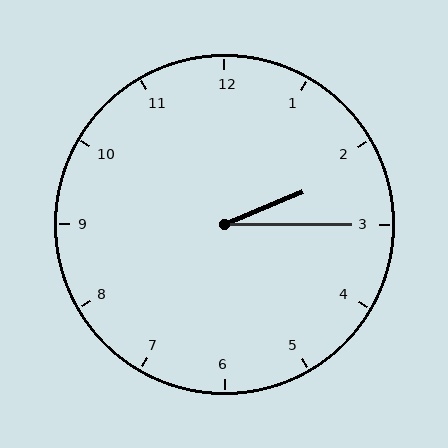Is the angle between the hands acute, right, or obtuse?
It is acute.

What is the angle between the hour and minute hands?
Approximately 22 degrees.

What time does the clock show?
2:15.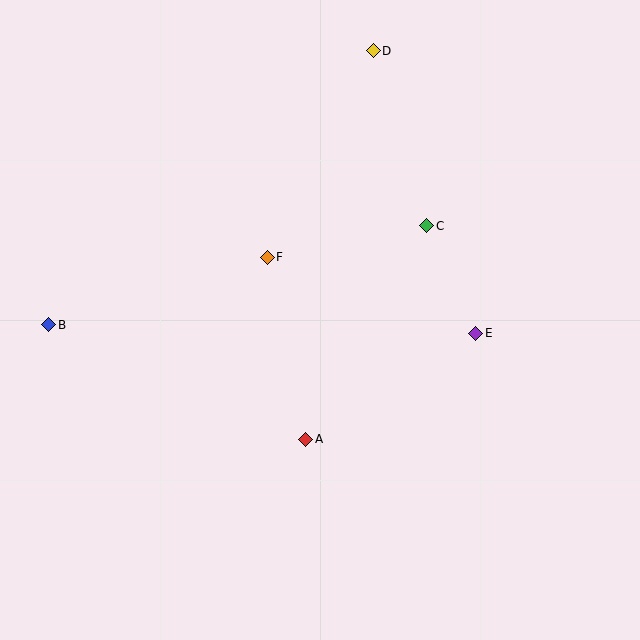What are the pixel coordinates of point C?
Point C is at (427, 226).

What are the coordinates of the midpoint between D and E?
The midpoint between D and E is at (425, 192).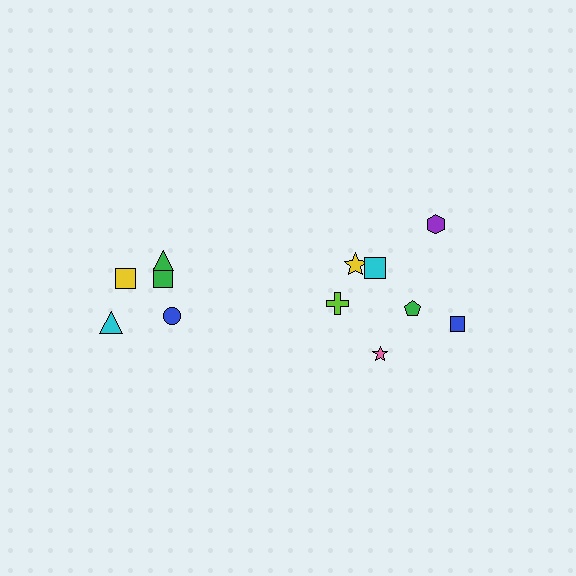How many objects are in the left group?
There are 5 objects.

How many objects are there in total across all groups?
There are 12 objects.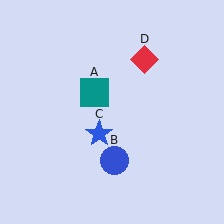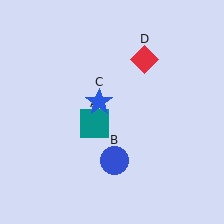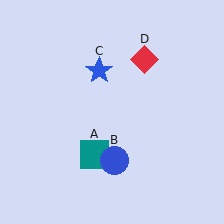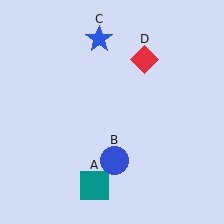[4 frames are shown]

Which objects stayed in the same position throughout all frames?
Blue circle (object B) and red diamond (object D) remained stationary.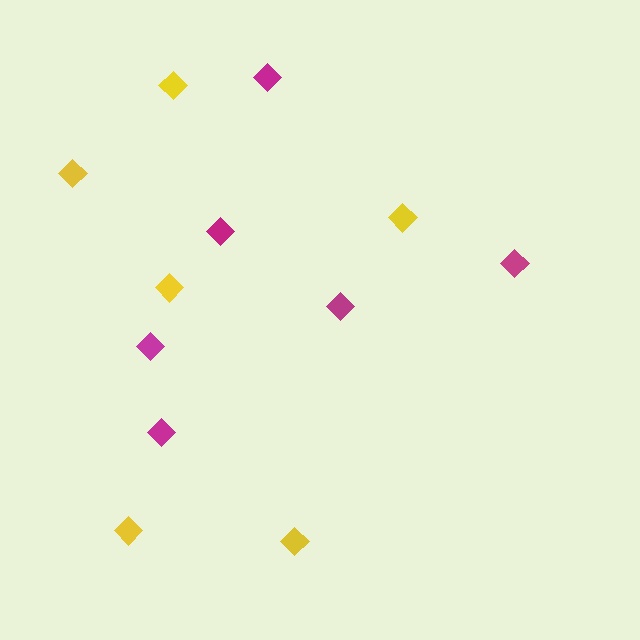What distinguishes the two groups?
There are 2 groups: one group of yellow diamonds (6) and one group of magenta diamonds (6).